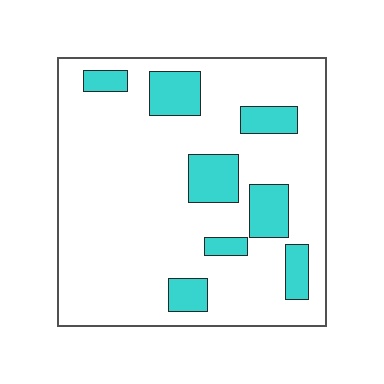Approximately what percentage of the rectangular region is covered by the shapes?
Approximately 20%.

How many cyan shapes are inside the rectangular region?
8.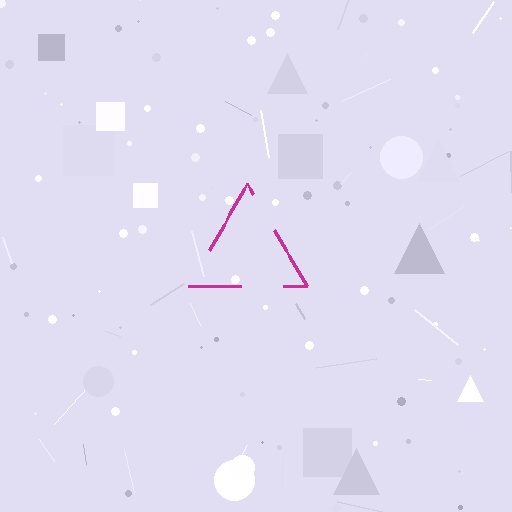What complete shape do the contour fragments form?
The contour fragments form a triangle.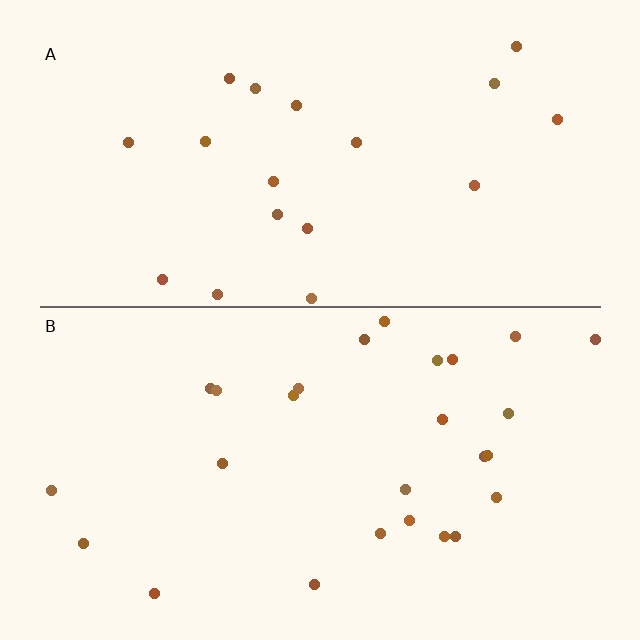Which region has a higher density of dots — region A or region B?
B (the bottom).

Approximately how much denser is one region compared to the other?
Approximately 1.4× — region B over region A.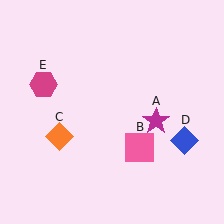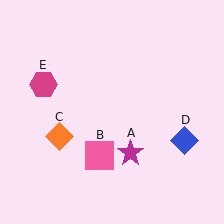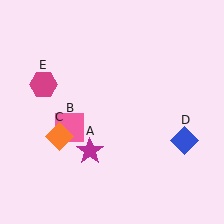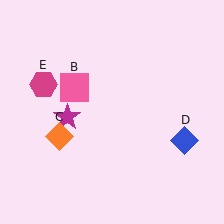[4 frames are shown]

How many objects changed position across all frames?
2 objects changed position: magenta star (object A), pink square (object B).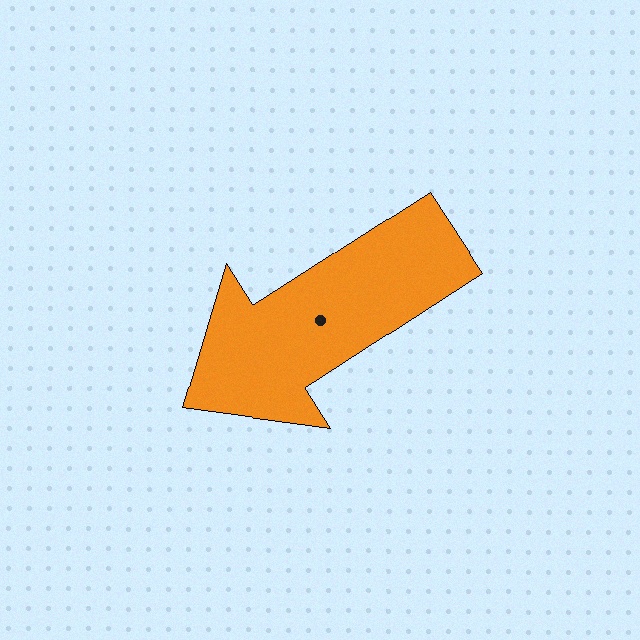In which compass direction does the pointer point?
Southwest.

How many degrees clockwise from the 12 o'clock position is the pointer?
Approximately 237 degrees.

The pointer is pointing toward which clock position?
Roughly 8 o'clock.